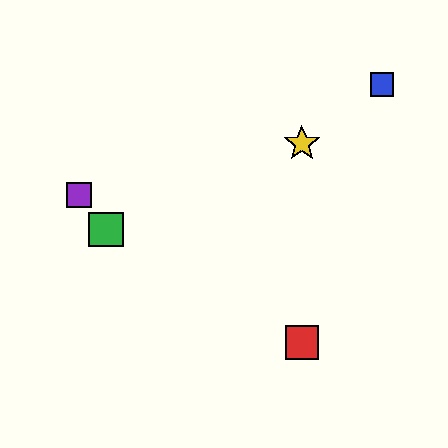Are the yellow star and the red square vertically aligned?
Yes, both are at x≈302.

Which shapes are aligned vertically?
The red square, the yellow star are aligned vertically.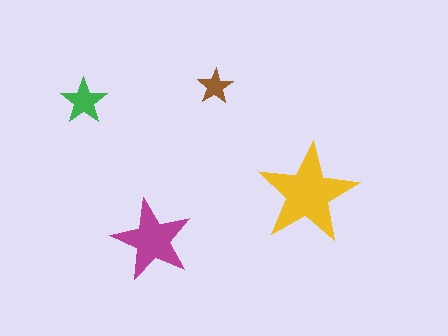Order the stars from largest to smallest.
the yellow one, the magenta one, the green one, the brown one.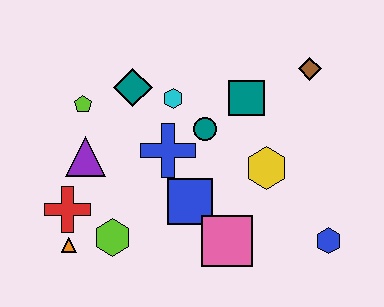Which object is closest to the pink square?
The blue square is closest to the pink square.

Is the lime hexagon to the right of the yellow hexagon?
No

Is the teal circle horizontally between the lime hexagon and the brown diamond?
Yes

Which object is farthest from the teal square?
The orange triangle is farthest from the teal square.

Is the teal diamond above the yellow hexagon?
Yes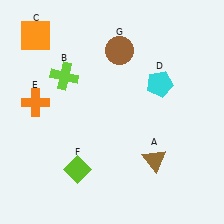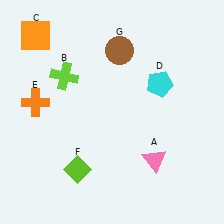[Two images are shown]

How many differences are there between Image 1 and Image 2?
There is 1 difference between the two images.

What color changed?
The triangle (A) changed from brown in Image 1 to pink in Image 2.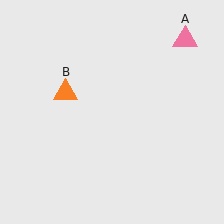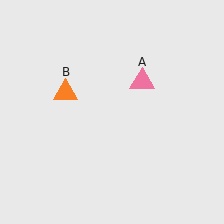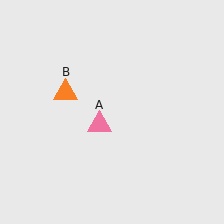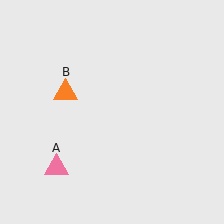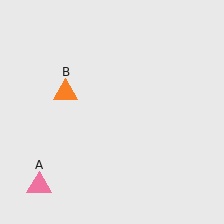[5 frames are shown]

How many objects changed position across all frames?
1 object changed position: pink triangle (object A).